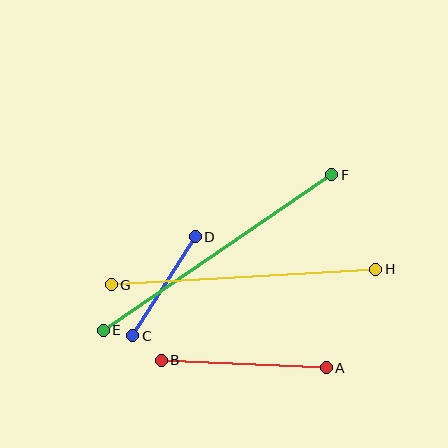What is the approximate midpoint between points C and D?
The midpoint is at approximately (164, 286) pixels.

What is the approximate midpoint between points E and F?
The midpoint is at approximately (218, 253) pixels.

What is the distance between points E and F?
The distance is approximately 276 pixels.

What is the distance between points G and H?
The distance is approximately 265 pixels.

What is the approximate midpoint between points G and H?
The midpoint is at approximately (244, 277) pixels.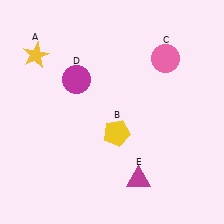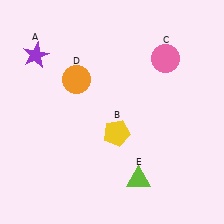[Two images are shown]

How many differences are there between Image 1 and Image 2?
There are 3 differences between the two images.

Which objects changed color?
A changed from yellow to purple. D changed from magenta to orange. E changed from magenta to lime.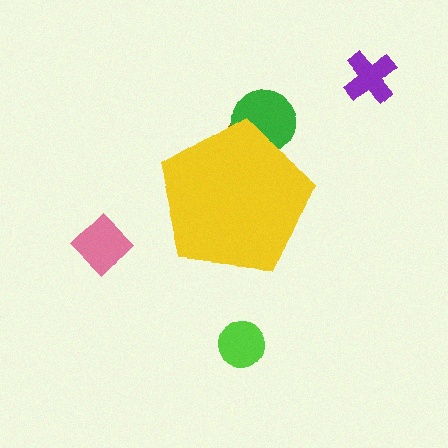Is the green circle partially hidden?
Yes, the green circle is partially hidden behind the yellow pentagon.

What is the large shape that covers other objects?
A yellow pentagon.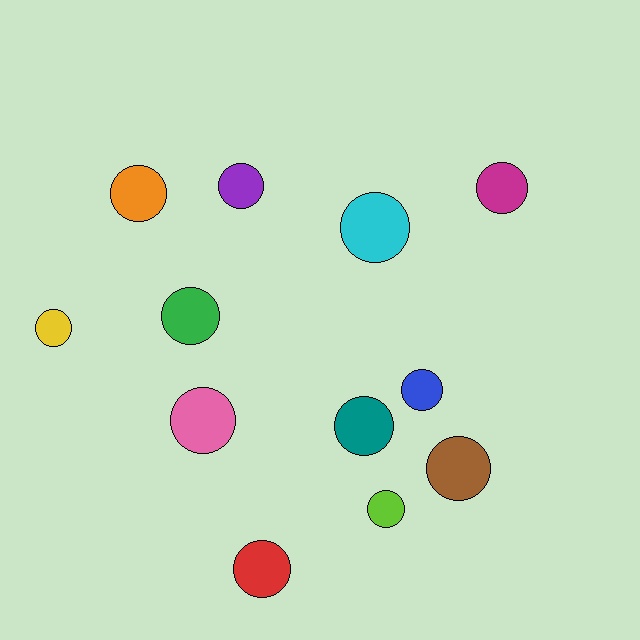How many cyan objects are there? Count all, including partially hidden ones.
There is 1 cyan object.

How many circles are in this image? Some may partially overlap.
There are 12 circles.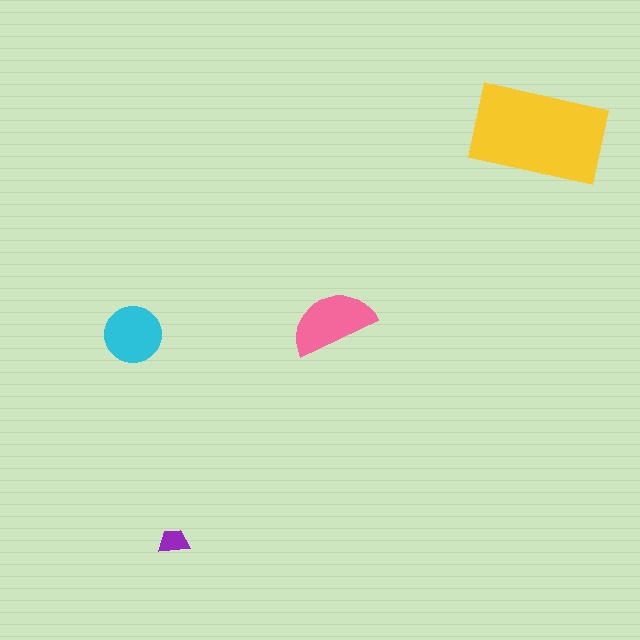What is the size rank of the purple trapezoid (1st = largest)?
4th.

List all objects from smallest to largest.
The purple trapezoid, the cyan circle, the pink semicircle, the yellow rectangle.